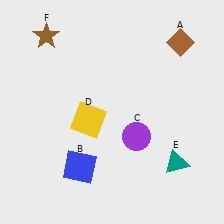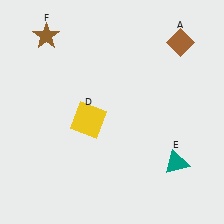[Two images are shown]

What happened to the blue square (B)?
The blue square (B) was removed in Image 2. It was in the bottom-left area of Image 1.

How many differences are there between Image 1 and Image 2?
There are 2 differences between the two images.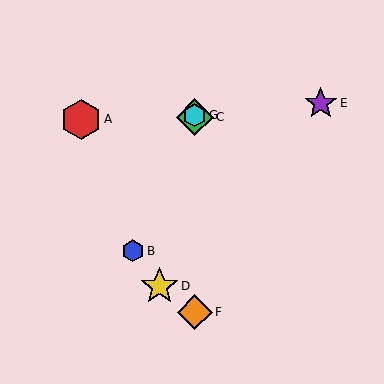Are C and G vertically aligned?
Yes, both are at x≈195.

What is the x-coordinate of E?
Object E is at x≈321.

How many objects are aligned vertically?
3 objects (C, F, G) are aligned vertically.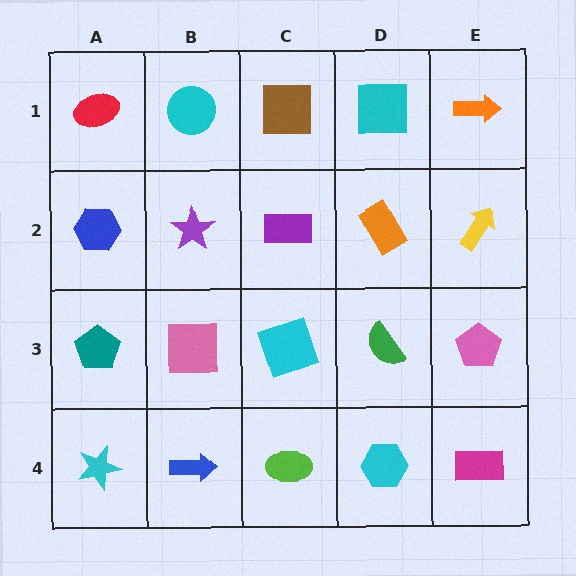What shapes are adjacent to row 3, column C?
A purple rectangle (row 2, column C), a lime ellipse (row 4, column C), a pink square (row 3, column B), a green semicircle (row 3, column D).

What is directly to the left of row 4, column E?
A cyan hexagon.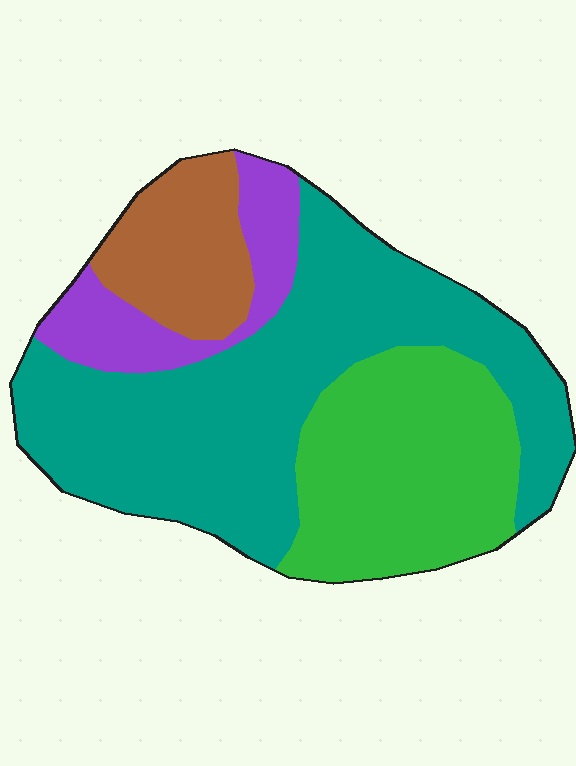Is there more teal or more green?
Teal.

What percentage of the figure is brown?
Brown covers around 15% of the figure.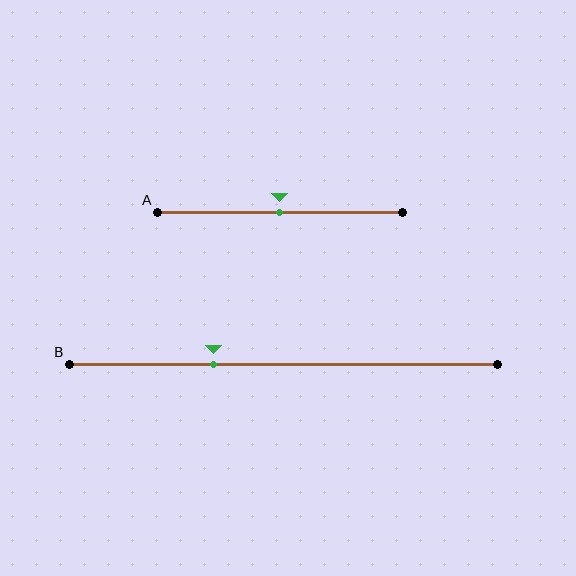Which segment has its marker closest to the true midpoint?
Segment A has its marker closest to the true midpoint.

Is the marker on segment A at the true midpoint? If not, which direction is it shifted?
Yes, the marker on segment A is at the true midpoint.